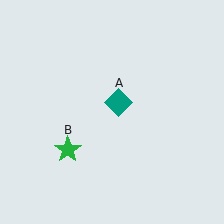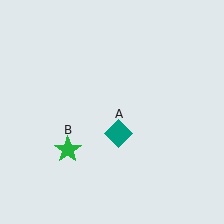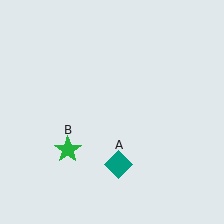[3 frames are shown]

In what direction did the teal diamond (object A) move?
The teal diamond (object A) moved down.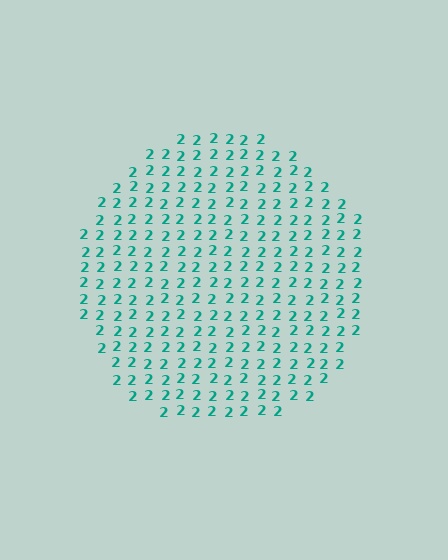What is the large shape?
The large shape is a circle.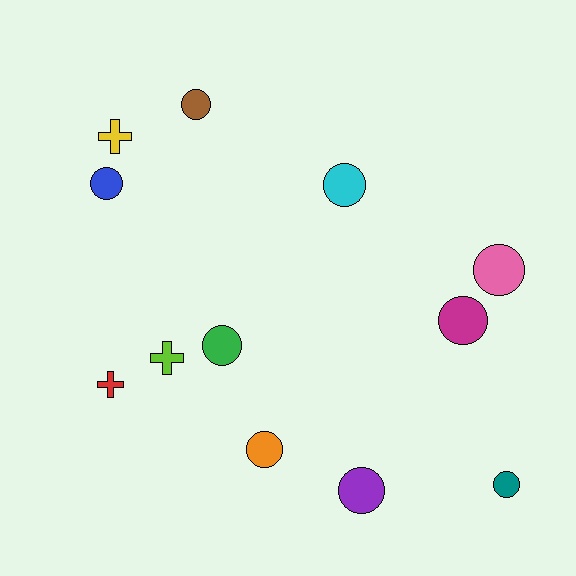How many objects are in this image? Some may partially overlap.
There are 12 objects.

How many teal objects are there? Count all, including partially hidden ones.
There is 1 teal object.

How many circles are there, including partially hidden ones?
There are 9 circles.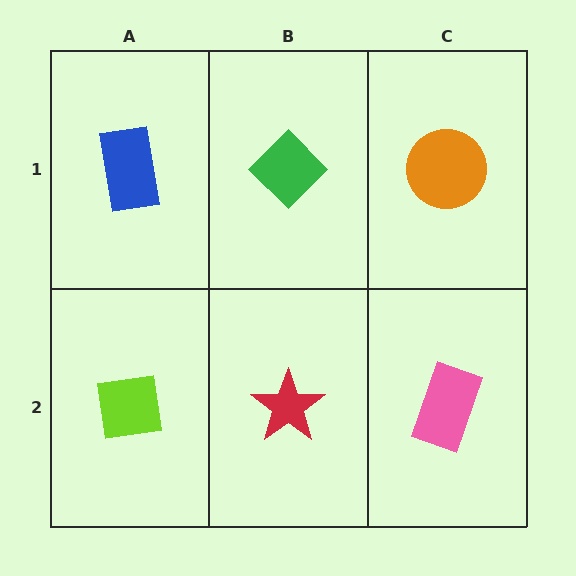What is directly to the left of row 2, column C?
A red star.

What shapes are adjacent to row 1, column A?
A lime square (row 2, column A), a green diamond (row 1, column B).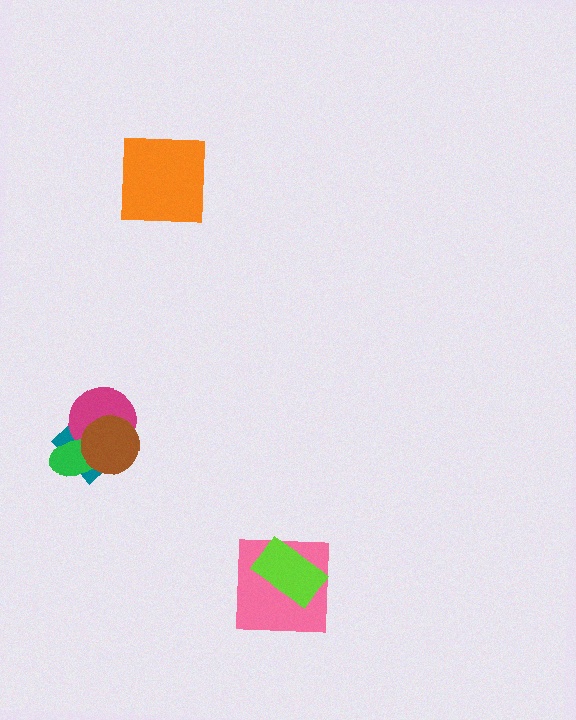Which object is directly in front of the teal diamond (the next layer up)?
The magenta circle is directly in front of the teal diamond.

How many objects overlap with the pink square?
1 object overlaps with the pink square.